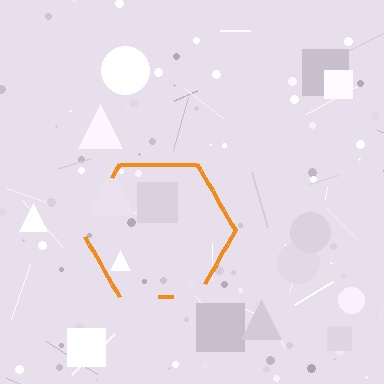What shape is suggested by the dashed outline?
The dashed outline suggests a hexagon.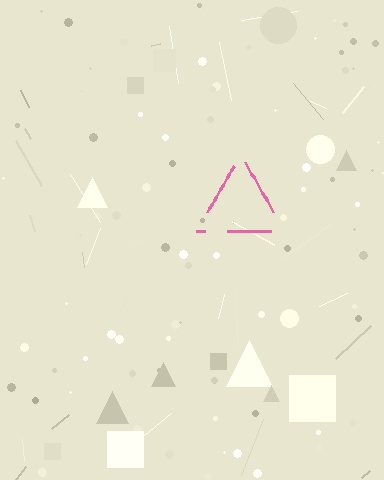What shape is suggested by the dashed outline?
The dashed outline suggests a triangle.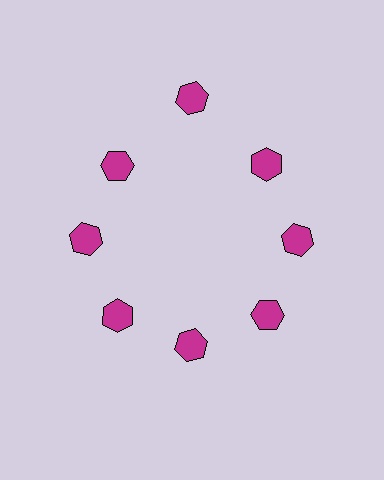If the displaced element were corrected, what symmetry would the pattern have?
It would have 8-fold rotational symmetry — the pattern would map onto itself every 45 degrees.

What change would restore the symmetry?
The symmetry would be restored by moving it inward, back onto the ring so that all 8 hexagons sit at equal angles and equal distance from the center.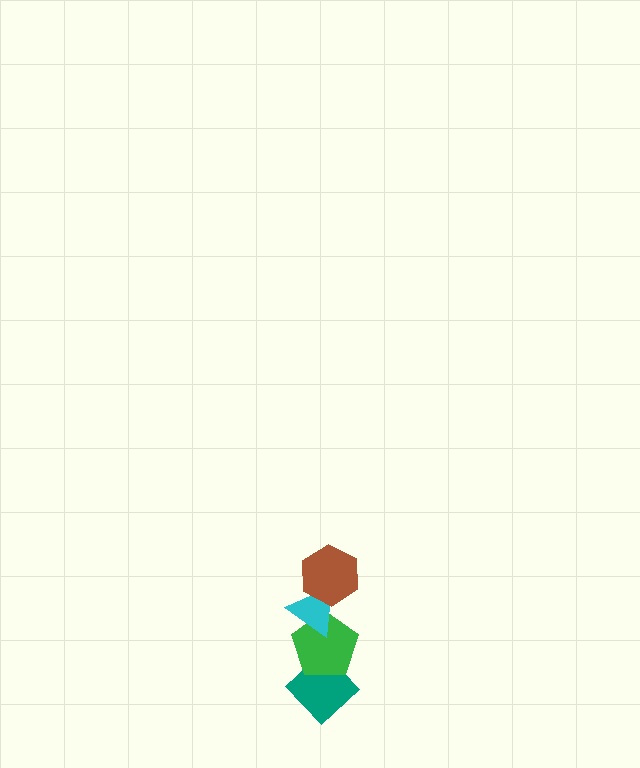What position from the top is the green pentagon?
The green pentagon is 3rd from the top.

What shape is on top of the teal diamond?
The green pentagon is on top of the teal diamond.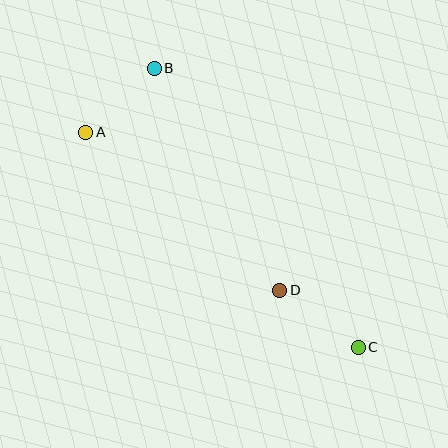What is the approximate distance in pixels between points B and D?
The distance between B and D is approximately 255 pixels.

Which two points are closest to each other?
Points A and B are closest to each other.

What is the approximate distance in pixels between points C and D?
The distance between C and D is approximately 97 pixels.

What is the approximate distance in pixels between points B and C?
The distance between B and C is approximately 346 pixels.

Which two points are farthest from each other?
Points A and C are farthest from each other.